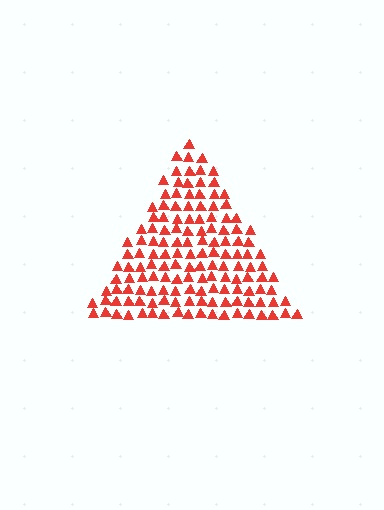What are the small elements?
The small elements are triangles.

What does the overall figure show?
The overall figure shows a triangle.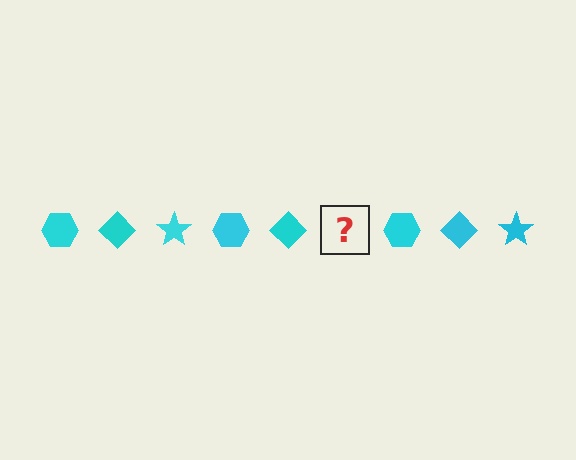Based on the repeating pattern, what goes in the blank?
The blank should be a cyan star.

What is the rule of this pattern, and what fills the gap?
The rule is that the pattern cycles through hexagon, diamond, star shapes in cyan. The gap should be filled with a cyan star.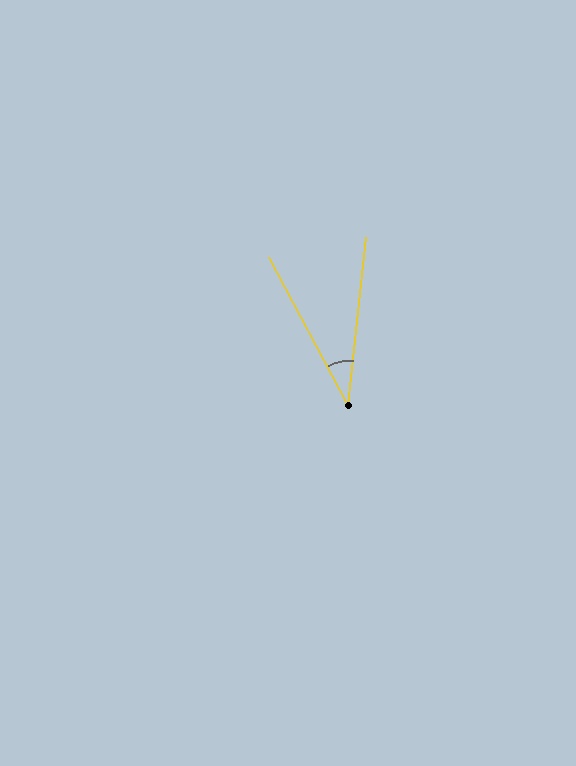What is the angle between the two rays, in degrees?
Approximately 34 degrees.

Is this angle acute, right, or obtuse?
It is acute.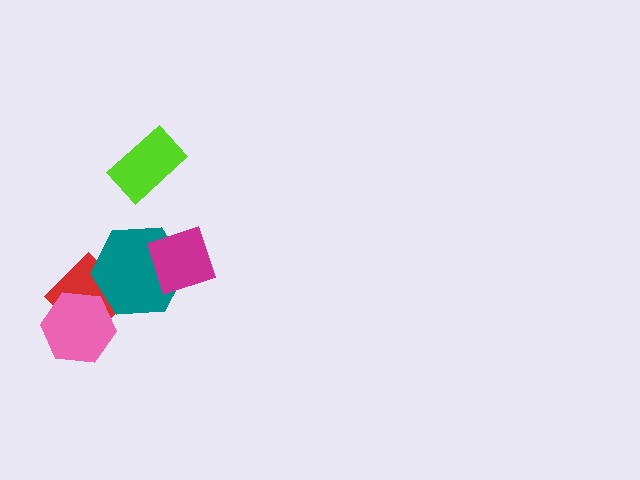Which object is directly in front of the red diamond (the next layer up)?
The teal hexagon is directly in front of the red diamond.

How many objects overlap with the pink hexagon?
1 object overlaps with the pink hexagon.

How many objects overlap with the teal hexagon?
2 objects overlap with the teal hexagon.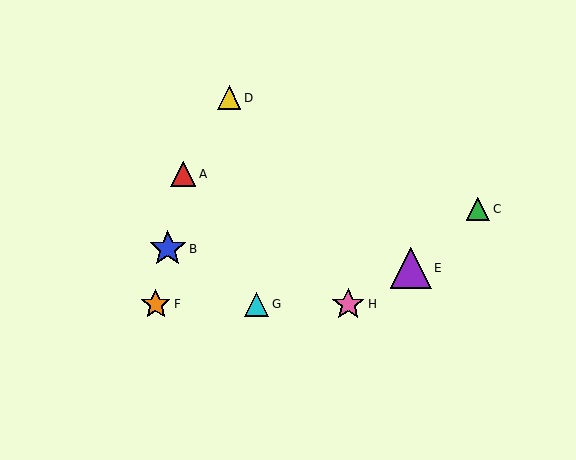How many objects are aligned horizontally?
3 objects (F, G, H) are aligned horizontally.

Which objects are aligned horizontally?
Objects F, G, H are aligned horizontally.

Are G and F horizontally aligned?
Yes, both are at y≈304.